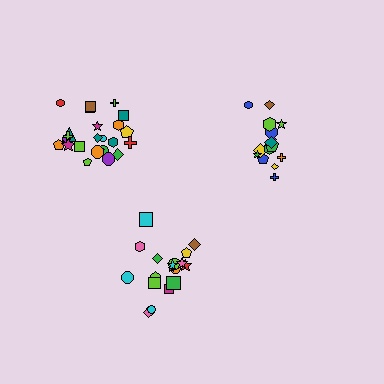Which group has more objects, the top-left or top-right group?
The top-left group.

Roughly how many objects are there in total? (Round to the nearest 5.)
Roughly 60 objects in total.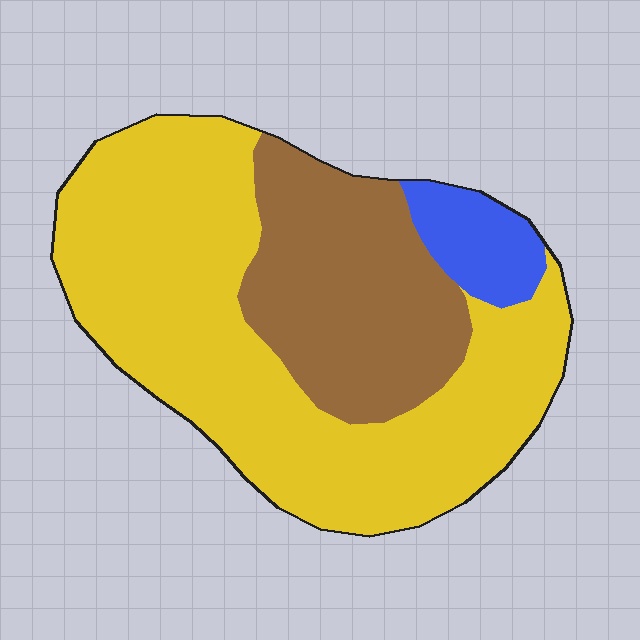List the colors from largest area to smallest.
From largest to smallest: yellow, brown, blue.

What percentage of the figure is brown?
Brown covers around 30% of the figure.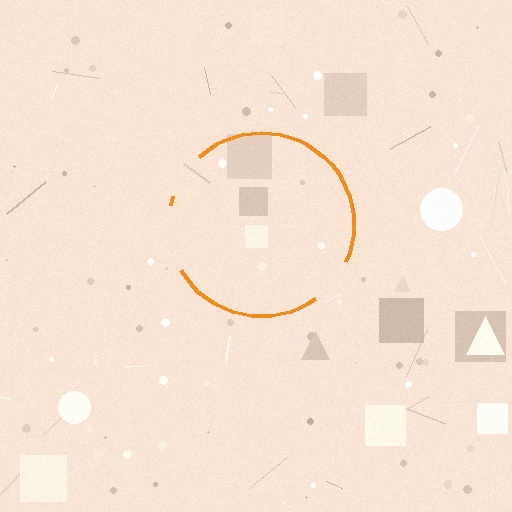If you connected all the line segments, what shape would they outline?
They would outline a circle.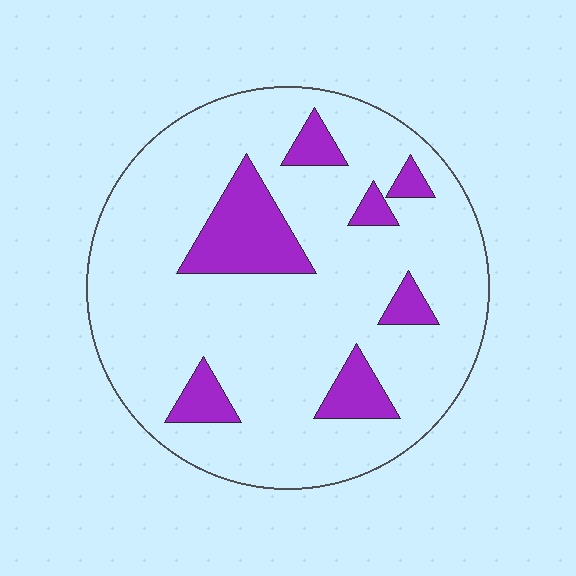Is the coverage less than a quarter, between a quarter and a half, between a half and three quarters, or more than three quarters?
Less than a quarter.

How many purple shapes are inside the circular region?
7.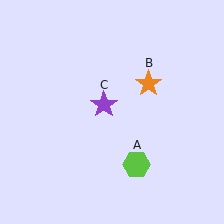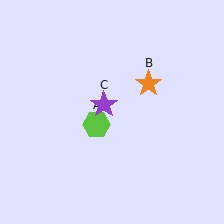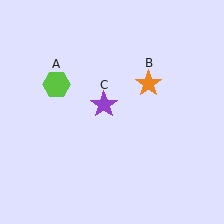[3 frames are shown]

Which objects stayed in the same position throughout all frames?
Orange star (object B) and purple star (object C) remained stationary.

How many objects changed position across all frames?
1 object changed position: lime hexagon (object A).